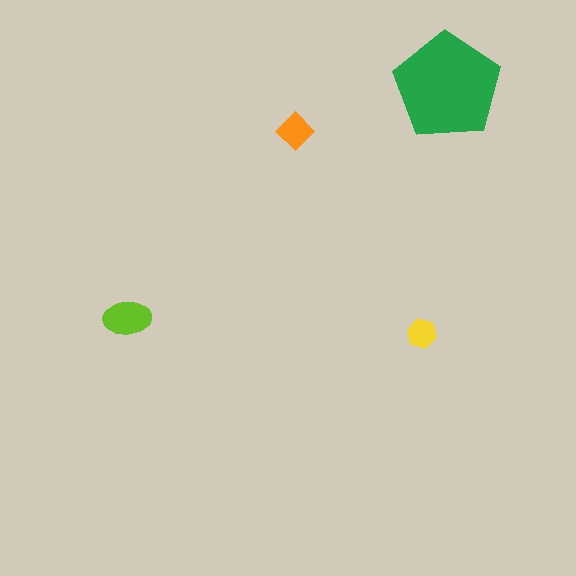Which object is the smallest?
The yellow hexagon.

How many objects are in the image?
There are 4 objects in the image.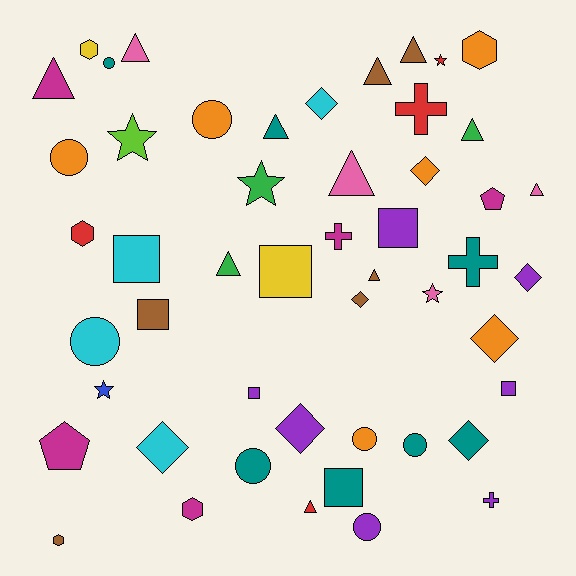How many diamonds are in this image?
There are 8 diamonds.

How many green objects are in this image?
There are 3 green objects.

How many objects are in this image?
There are 50 objects.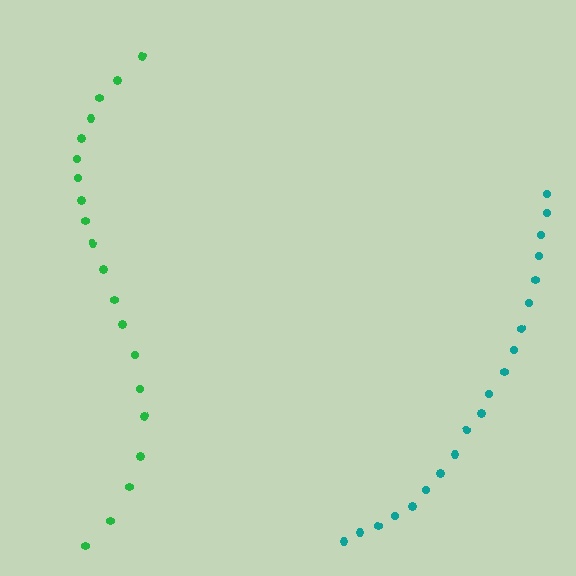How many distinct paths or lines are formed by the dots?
There are 2 distinct paths.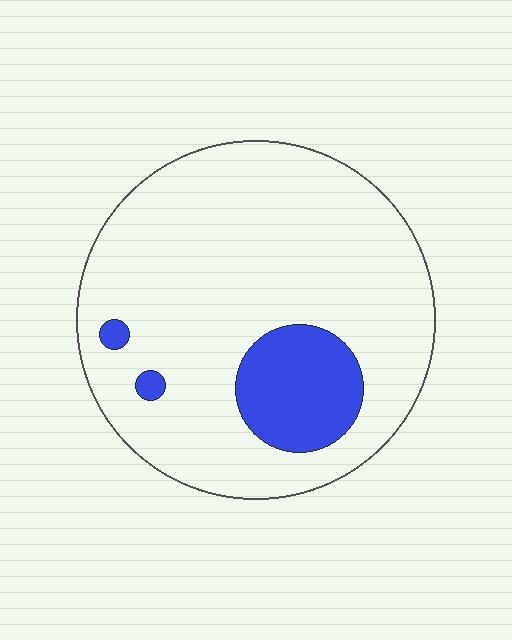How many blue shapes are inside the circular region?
3.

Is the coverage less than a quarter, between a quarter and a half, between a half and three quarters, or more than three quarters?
Less than a quarter.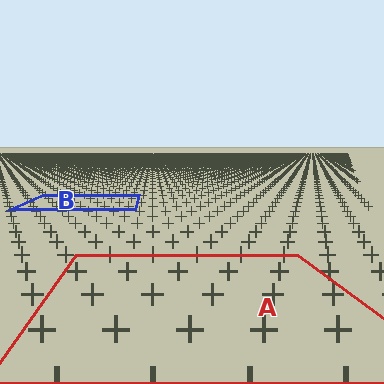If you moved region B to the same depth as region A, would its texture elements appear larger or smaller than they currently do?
They would appear larger. At a closer depth, the same texture elements are projected at a bigger on-screen size.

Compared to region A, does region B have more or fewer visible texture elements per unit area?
Region B has more texture elements per unit area — they are packed more densely because it is farther away.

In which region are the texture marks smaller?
The texture marks are smaller in region B, because it is farther away.